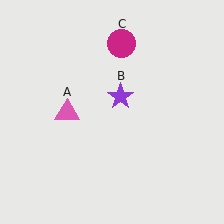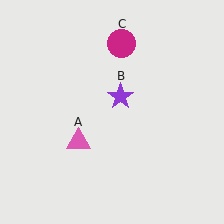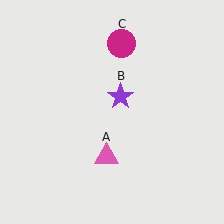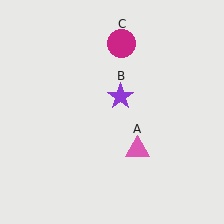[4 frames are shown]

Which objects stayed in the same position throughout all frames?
Purple star (object B) and magenta circle (object C) remained stationary.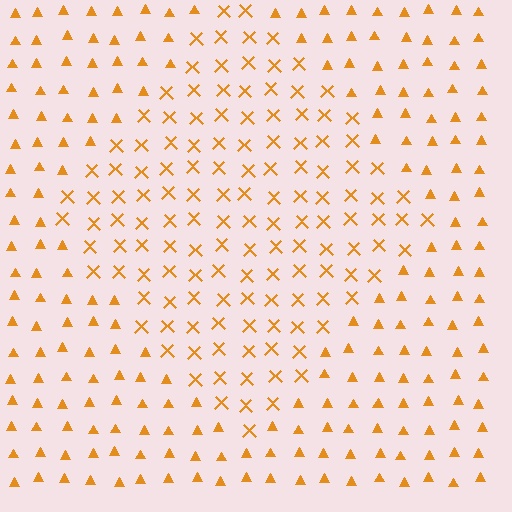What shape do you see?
I see a diamond.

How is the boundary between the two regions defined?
The boundary is defined by a change in element shape: X marks inside vs. triangles outside. All elements share the same color and spacing.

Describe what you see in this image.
The image is filled with small orange elements arranged in a uniform grid. A diamond-shaped region contains X marks, while the surrounding area contains triangles. The boundary is defined purely by the change in element shape.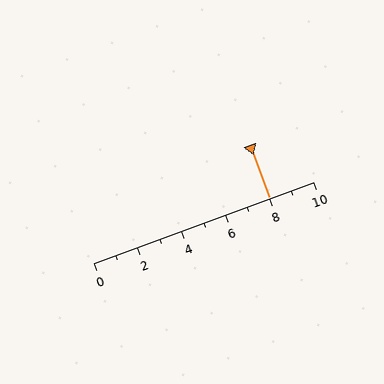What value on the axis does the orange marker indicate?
The marker indicates approximately 8.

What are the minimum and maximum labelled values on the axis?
The axis runs from 0 to 10.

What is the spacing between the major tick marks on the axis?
The major ticks are spaced 2 apart.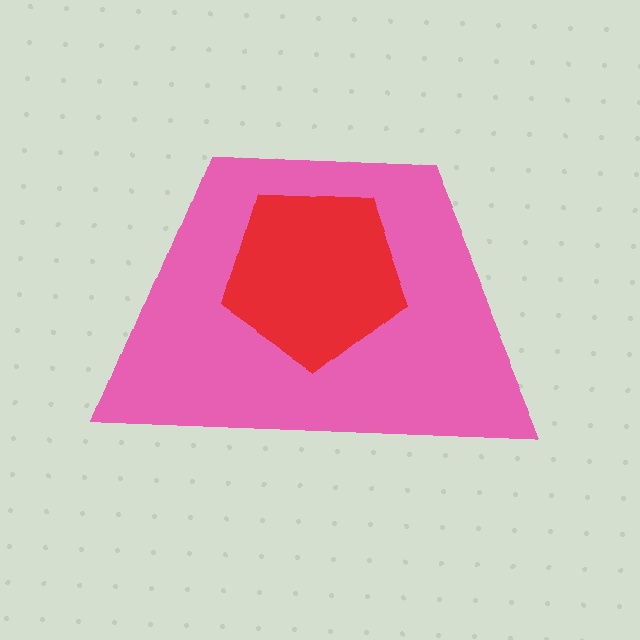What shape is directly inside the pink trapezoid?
The red pentagon.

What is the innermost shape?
The red pentagon.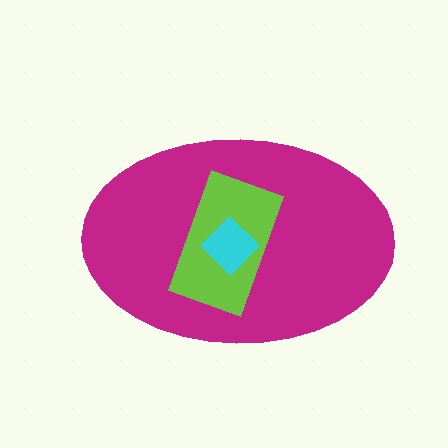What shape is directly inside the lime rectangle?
The cyan diamond.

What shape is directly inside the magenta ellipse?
The lime rectangle.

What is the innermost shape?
The cyan diamond.